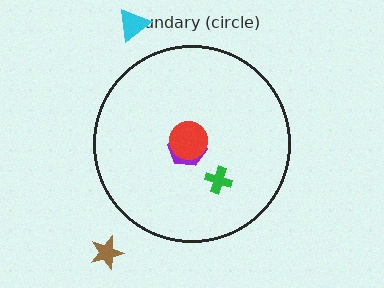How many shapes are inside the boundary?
3 inside, 2 outside.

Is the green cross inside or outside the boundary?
Inside.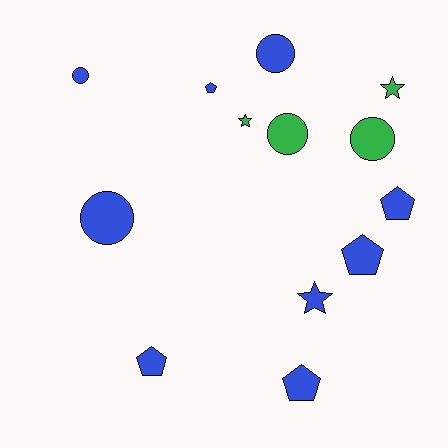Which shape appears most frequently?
Circle, with 5 objects.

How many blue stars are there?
There is 1 blue star.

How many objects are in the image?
There are 13 objects.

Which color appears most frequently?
Blue, with 9 objects.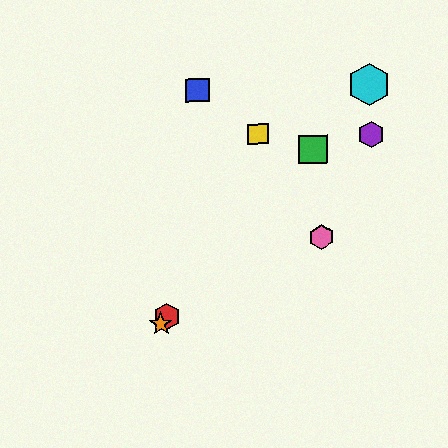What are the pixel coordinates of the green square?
The green square is at (313, 149).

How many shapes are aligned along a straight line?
4 shapes (the red hexagon, the green square, the orange star, the cyan hexagon) are aligned along a straight line.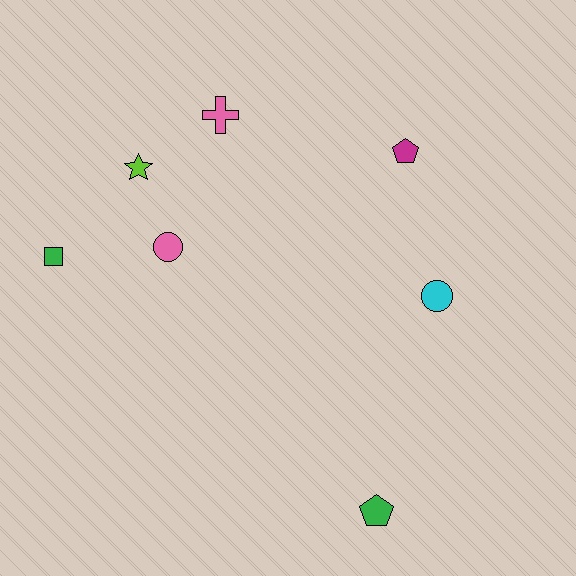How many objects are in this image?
There are 7 objects.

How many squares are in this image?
There is 1 square.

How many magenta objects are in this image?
There is 1 magenta object.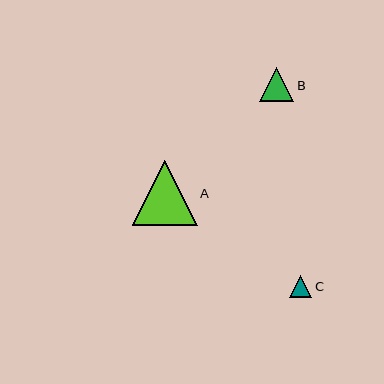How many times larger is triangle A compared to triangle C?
Triangle A is approximately 2.9 times the size of triangle C.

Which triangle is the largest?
Triangle A is the largest with a size of approximately 65 pixels.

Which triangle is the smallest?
Triangle C is the smallest with a size of approximately 22 pixels.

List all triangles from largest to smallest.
From largest to smallest: A, B, C.